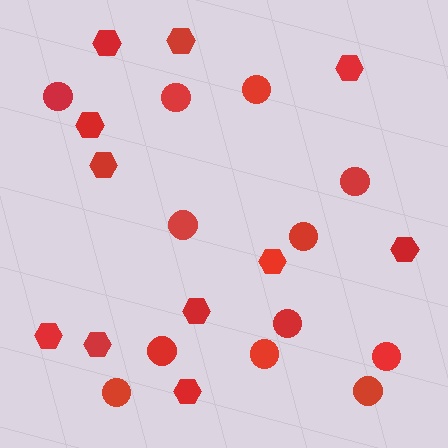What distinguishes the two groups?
There are 2 groups: one group of hexagons (11) and one group of circles (12).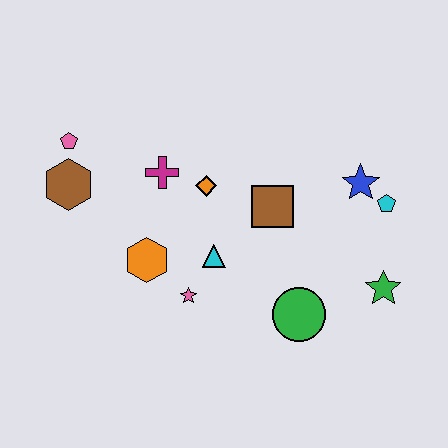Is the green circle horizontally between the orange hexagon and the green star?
Yes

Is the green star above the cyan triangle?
No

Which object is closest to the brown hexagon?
The pink pentagon is closest to the brown hexagon.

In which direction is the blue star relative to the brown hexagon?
The blue star is to the right of the brown hexagon.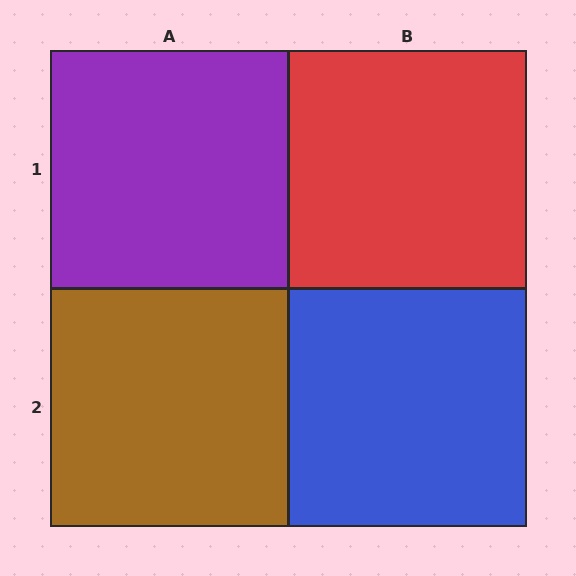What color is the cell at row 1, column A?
Purple.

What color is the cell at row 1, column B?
Red.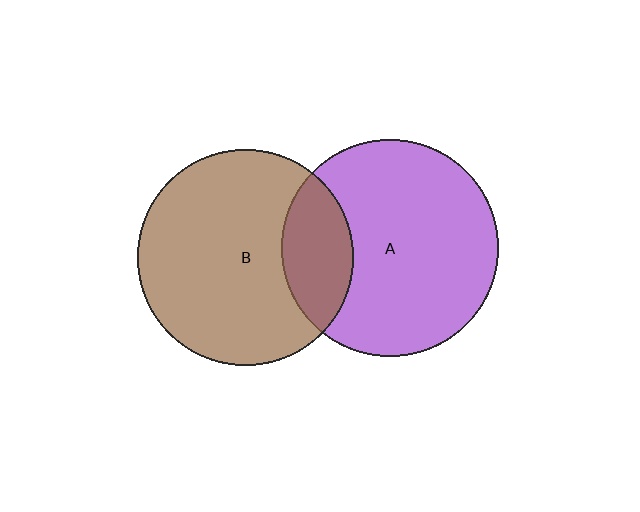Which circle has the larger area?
Circle A (purple).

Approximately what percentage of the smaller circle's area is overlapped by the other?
Approximately 20%.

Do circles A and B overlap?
Yes.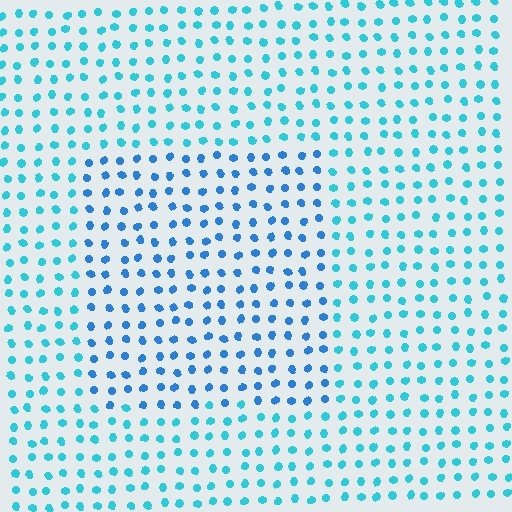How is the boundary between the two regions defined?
The boundary is defined purely by a slight shift in hue (about 26 degrees). Spacing, size, and orientation are identical on both sides.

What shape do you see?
I see a rectangle.